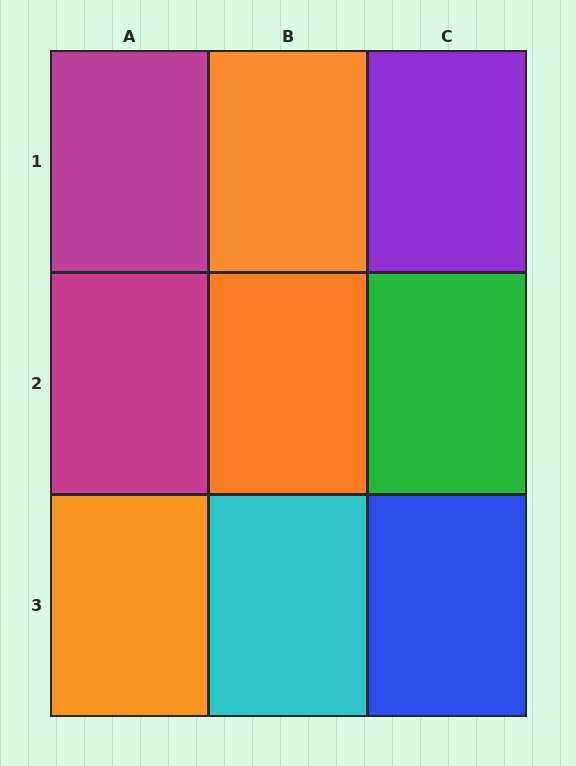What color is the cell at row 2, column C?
Green.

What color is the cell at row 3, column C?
Blue.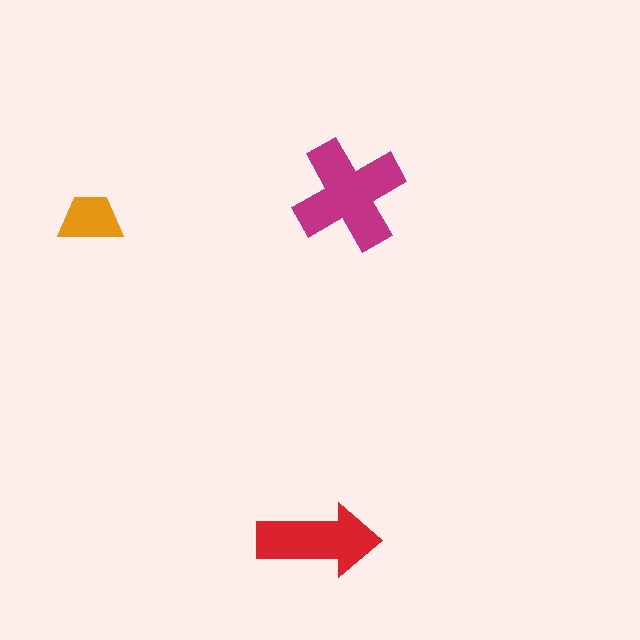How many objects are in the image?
There are 3 objects in the image.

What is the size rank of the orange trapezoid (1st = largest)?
3rd.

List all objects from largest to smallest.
The magenta cross, the red arrow, the orange trapezoid.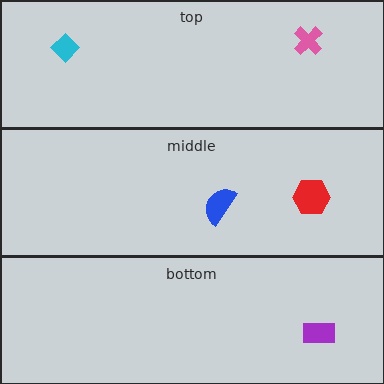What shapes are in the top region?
The pink cross, the cyan diamond.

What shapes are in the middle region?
The red hexagon, the blue semicircle.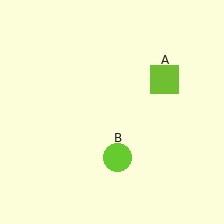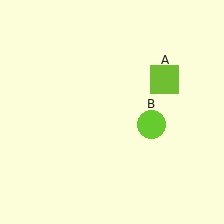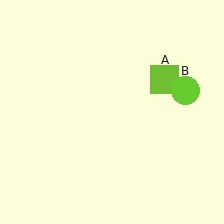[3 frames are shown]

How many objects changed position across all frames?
1 object changed position: lime circle (object B).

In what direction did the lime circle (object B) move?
The lime circle (object B) moved up and to the right.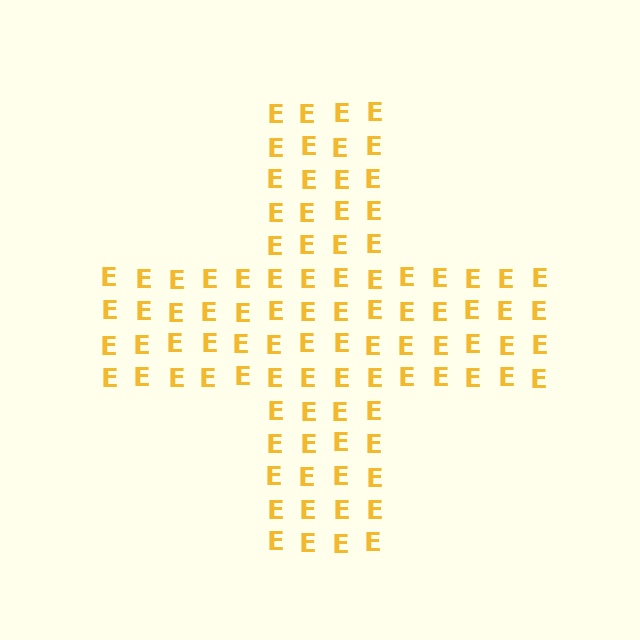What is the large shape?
The large shape is a cross.